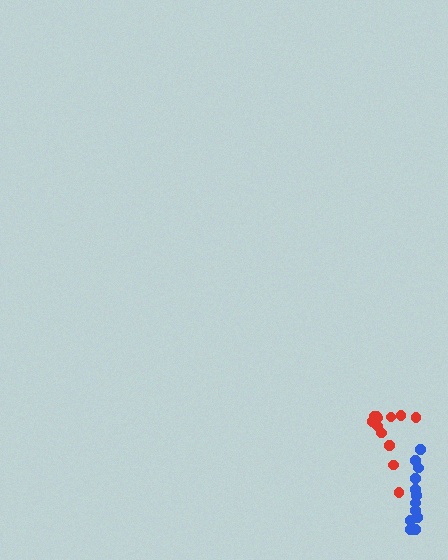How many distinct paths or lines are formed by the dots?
There are 2 distinct paths.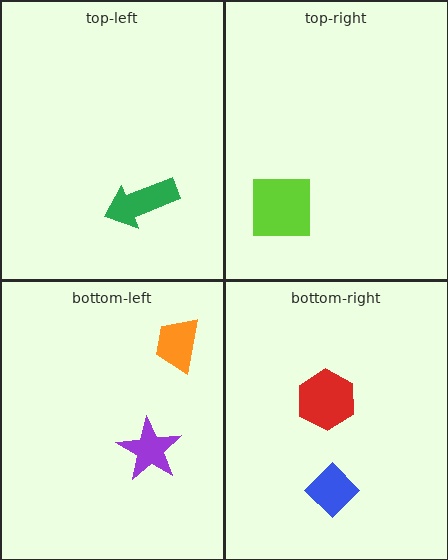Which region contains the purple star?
The bottom-left region.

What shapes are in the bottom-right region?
The blue diamond, the red hexagon.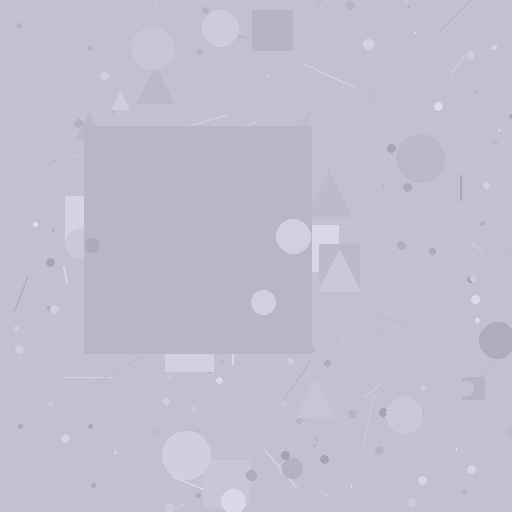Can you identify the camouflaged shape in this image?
The camouflaged shape is a square.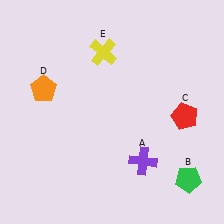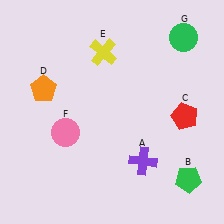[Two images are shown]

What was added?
A pink circle (F), a green circle (G) were added in Image 2.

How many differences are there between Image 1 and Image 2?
There are 2 differences between the two images.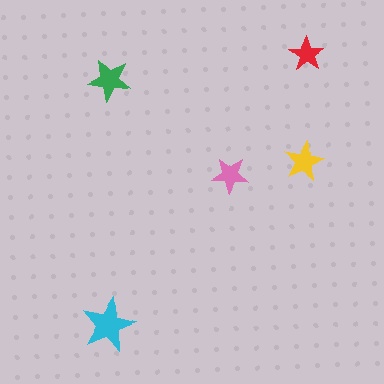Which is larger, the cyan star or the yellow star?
The cyan one.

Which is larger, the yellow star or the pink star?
The yellow one.